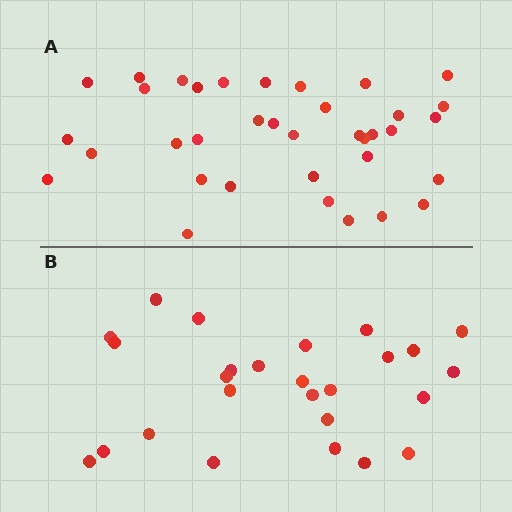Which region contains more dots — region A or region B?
Region A (the top region) has more dots.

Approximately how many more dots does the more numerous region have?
Region A has roughly 10 or so more dots than region B.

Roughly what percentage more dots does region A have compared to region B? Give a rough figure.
About 40% more.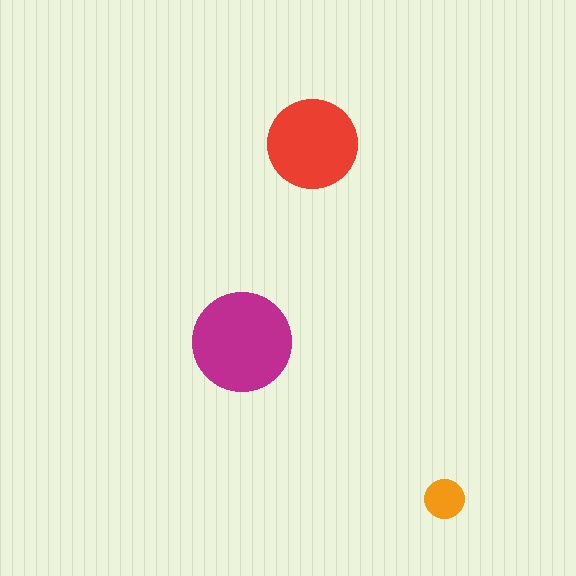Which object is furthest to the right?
The orange circle is rightmost.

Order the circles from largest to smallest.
the magenta one, the red one, the orange one.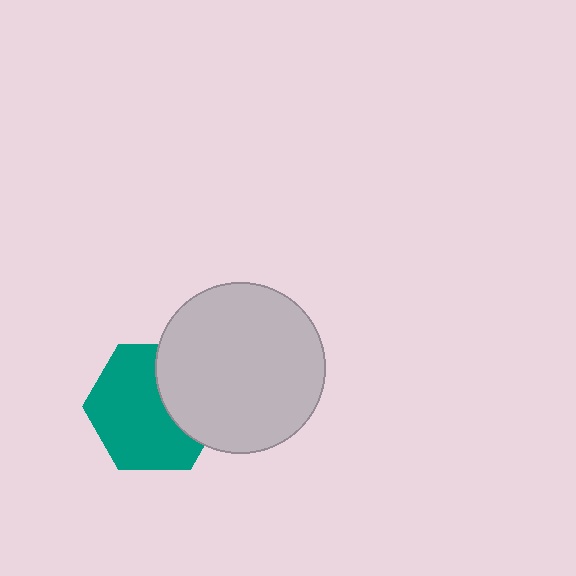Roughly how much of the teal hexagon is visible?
Most of it is visible (roughly 66%).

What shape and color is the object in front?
The object in front is a light gray circle.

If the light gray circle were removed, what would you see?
You would see the complete teal hexagon.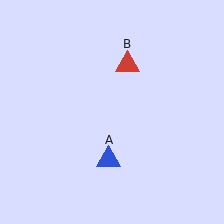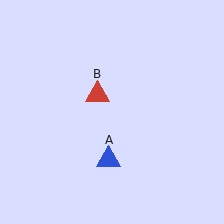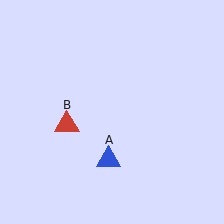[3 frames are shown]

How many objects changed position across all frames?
1 object changed position: red triangle (object B).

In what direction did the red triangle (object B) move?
The red triangle (object B) moved down and to the left.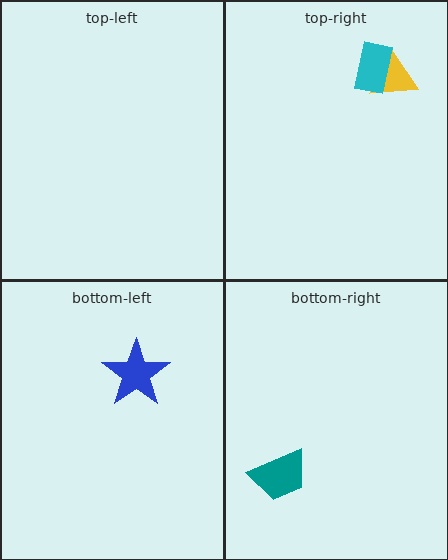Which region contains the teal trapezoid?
The bottom-right region.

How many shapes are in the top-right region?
2.